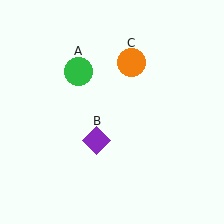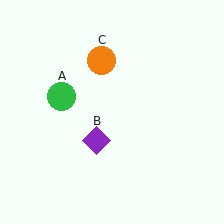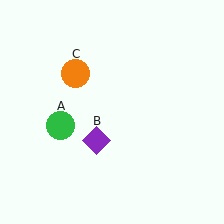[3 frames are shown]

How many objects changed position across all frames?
2 objects changed position: green circle (object A), orange circle (object C).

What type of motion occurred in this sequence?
The green circle (object A), orange circle (object C) rotated counterclockwise around the center of the scene.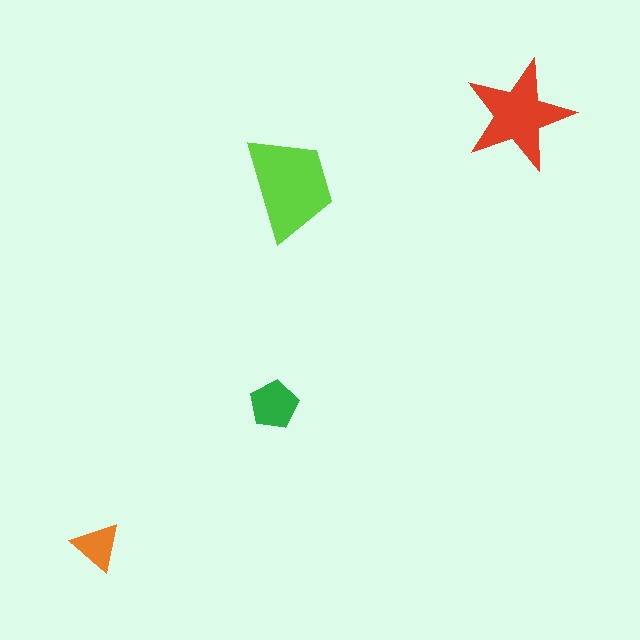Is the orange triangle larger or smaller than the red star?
Smaller.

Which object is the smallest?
The orange triangle.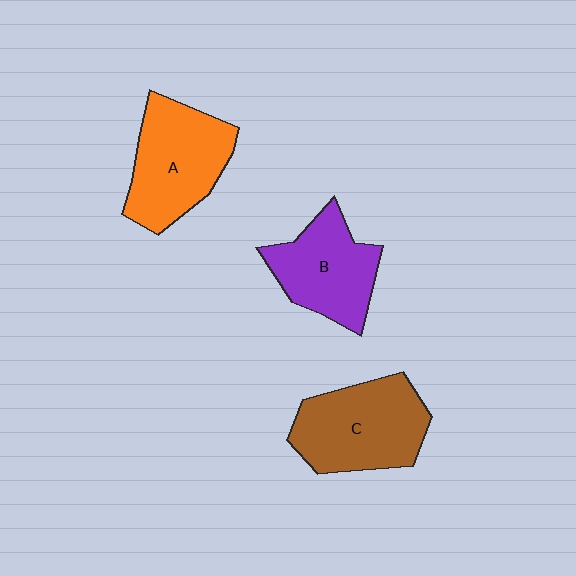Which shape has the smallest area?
Shape B (purple).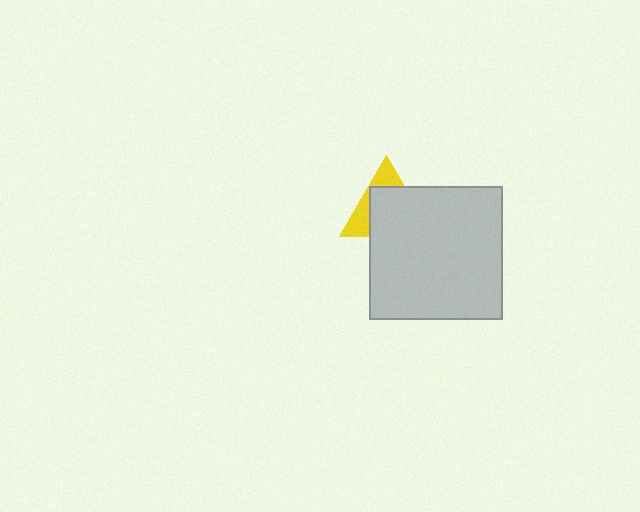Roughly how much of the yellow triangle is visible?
A small part of it is visible (roughly 35%).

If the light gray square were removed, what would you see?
You would see the complete yellow triangle.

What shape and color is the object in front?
The object in front is a light gray square.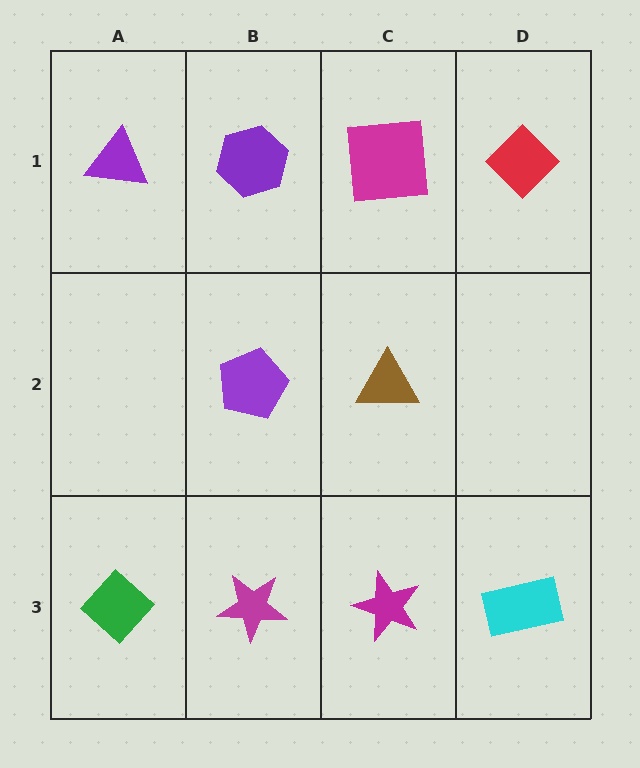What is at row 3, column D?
A cyan rectangle.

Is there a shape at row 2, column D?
No, that cell is empty.